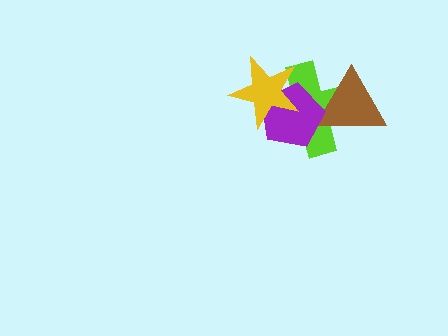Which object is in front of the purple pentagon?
The yellow star is in front of the purple pentagon.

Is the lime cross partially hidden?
Yes, it is partially covered by another shape.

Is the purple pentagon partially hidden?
Yes, it is partially covered by another shape.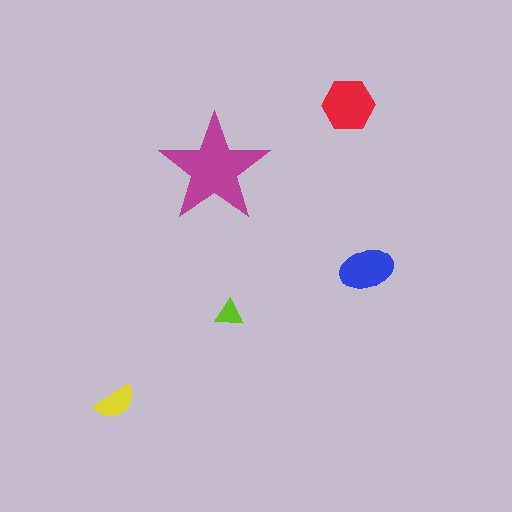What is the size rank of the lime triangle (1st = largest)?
5th.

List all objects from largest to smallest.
The magenta star, the red hexagon, the blue ellipse, the yellow semicircle, the lime triangle.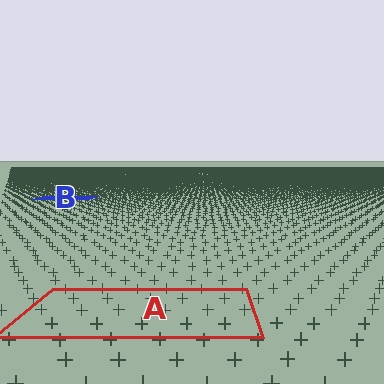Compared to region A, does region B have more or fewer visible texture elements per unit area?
Region B has more texture elements per unit area — they are packed more densely because it is farther away.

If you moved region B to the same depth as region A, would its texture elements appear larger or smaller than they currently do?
They would appear larger. At a closer depth, the same texture elements are projected at a bigger on-screen size.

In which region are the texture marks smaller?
The texture marks are smaller in region B, because it is farther away.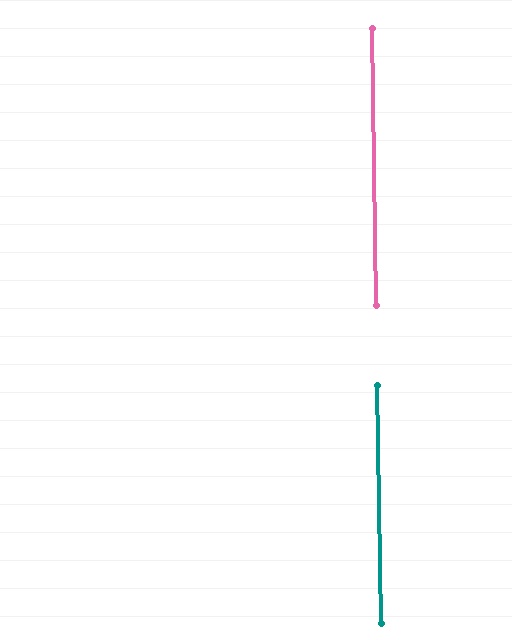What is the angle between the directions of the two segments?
Approximately 0 degrees.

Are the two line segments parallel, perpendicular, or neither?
Parallel — their directions differ by only 0.2°.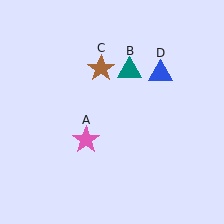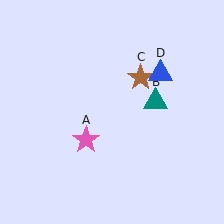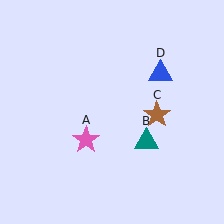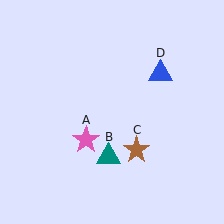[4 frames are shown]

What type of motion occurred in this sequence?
The teal triangle (object B), brown star (object C) rotated clockwise around the center of the scene.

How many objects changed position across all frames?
2 objects changed position: teal triangle (object B), brown star (object C).